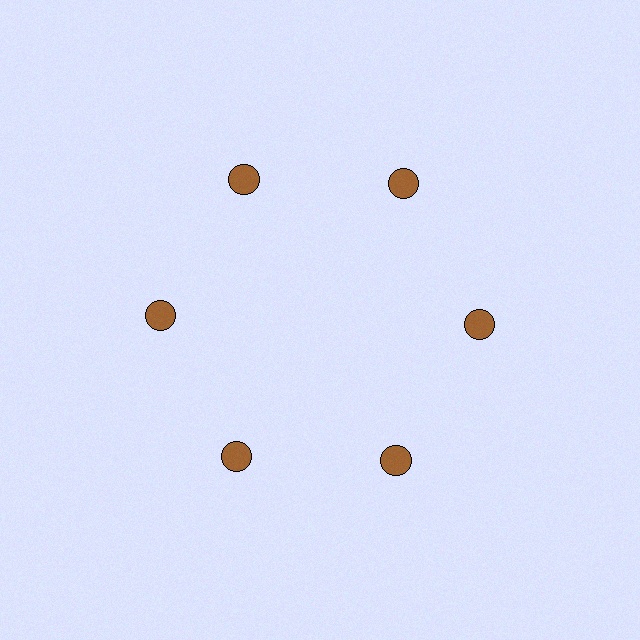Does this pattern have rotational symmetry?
Yes, this pattern has 6-fold rotational symmetry. It looks the same after rotating 60 degrees around the center.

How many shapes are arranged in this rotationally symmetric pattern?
There are 6 shapes, arranged in 6 groups of 1.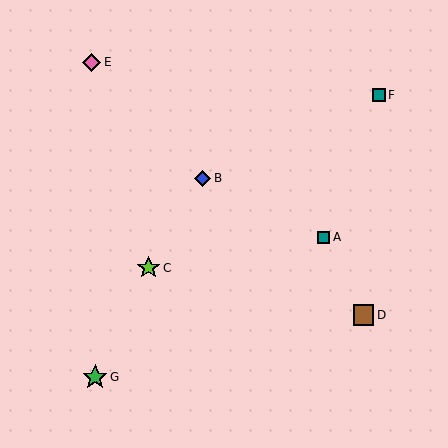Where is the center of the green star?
The center of the green star is at (95, 377).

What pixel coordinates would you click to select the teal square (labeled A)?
Click at (324, 237) to select the teal square A.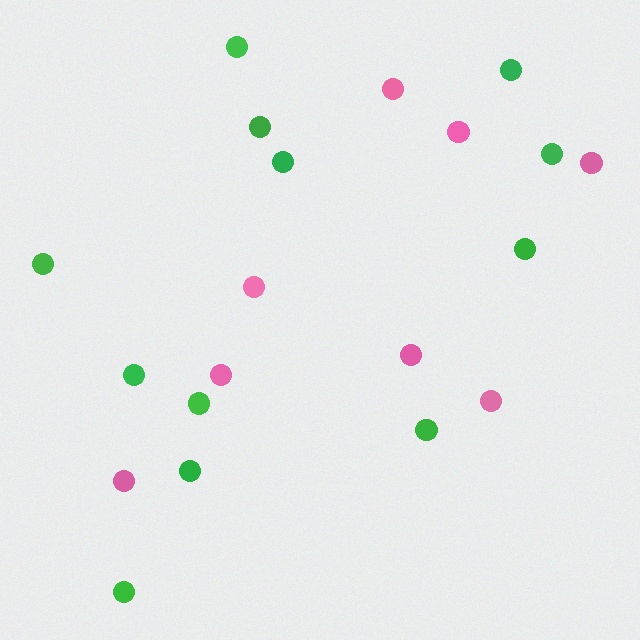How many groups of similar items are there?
There are 2 groups: one group of pink circles (8) and one group of green circles (12).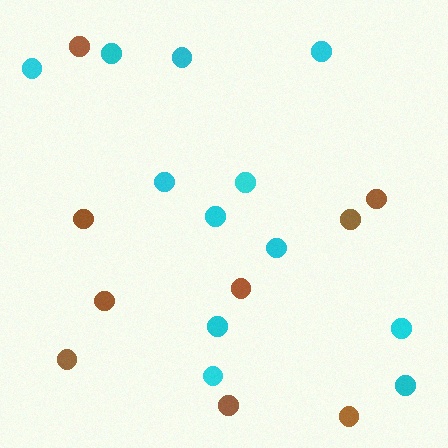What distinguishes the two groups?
There are 2 groups: one group of cyan circles (12) and one group of brown circles (9).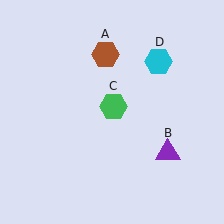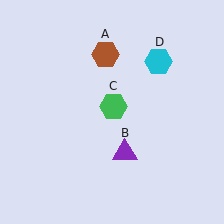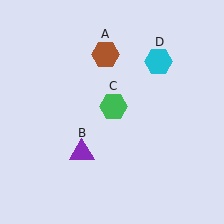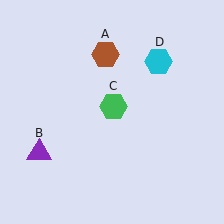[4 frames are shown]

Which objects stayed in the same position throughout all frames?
Brown hexagon (object A) and green hexagon (object C) and cyan hexagon (object D) remained stationary.